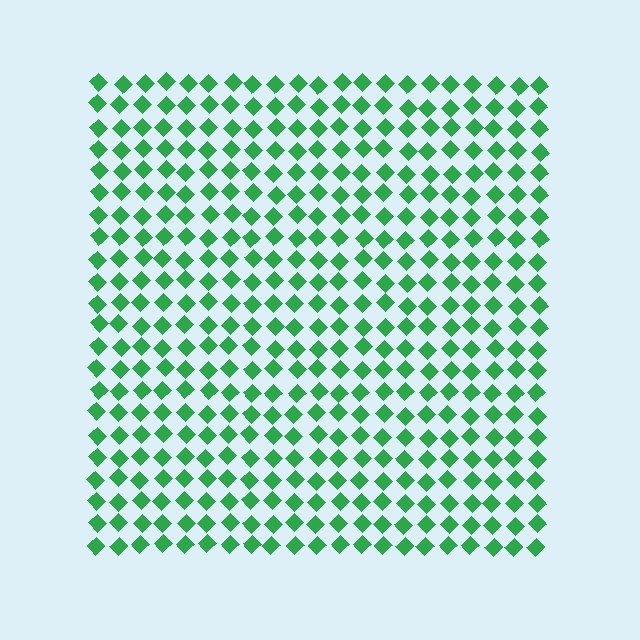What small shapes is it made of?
It is made of small diamonds.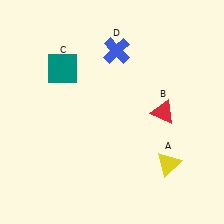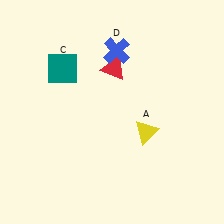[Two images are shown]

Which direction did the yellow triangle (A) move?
The yellow triangle (A) moved up.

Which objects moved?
The objects that moved are: the yellow triangle (A), the red triangle (B).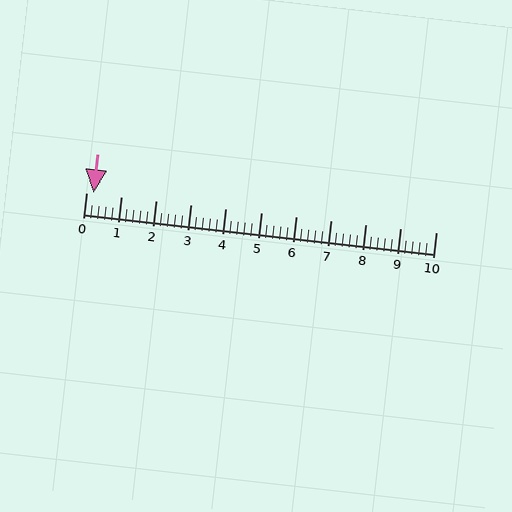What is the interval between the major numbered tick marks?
The major tick marks are spaced 1 units apart.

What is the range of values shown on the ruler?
The ruler shows values from 0 to 10.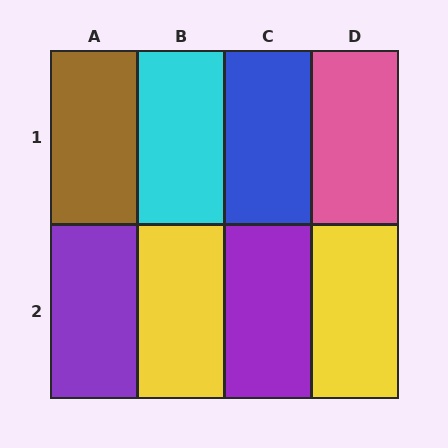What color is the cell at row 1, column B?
Cyan.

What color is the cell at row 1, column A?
Brown.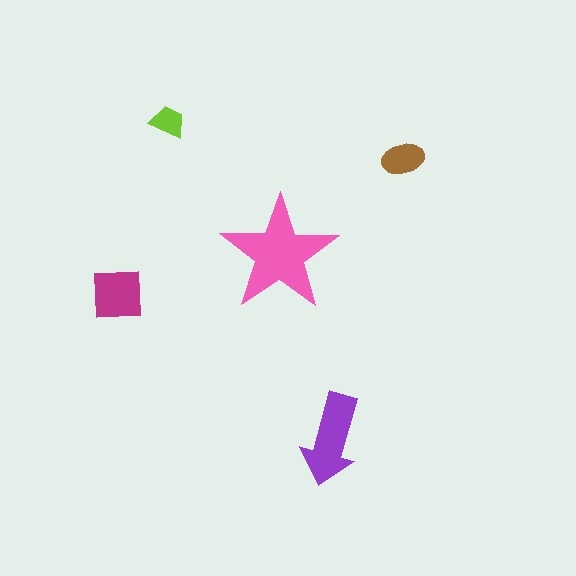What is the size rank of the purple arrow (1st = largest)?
2nd.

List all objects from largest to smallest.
The pink star, the purple arrow, the magenta square, the brown ellipse, the lime trapezoid.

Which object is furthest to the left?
The magenta square is leftmost.